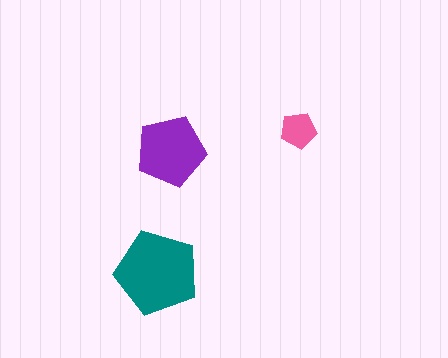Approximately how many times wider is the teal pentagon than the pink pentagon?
About 2.5 times wider.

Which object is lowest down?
The teal pentagon is bottommost.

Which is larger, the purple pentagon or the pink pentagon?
The purple one.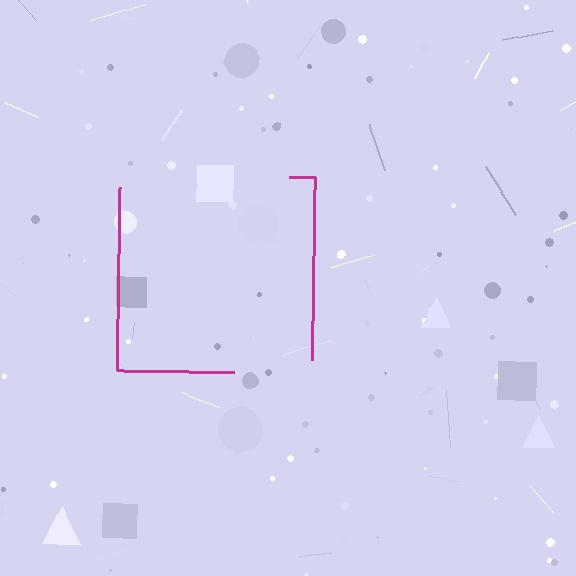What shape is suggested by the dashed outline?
The dashed outline suggests a square.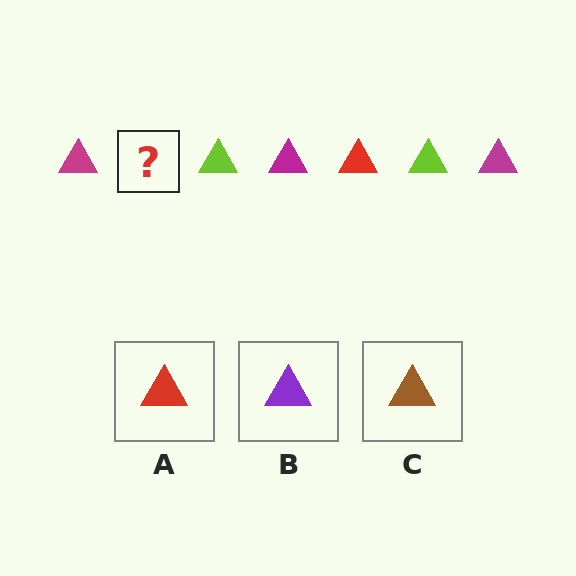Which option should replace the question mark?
Option A.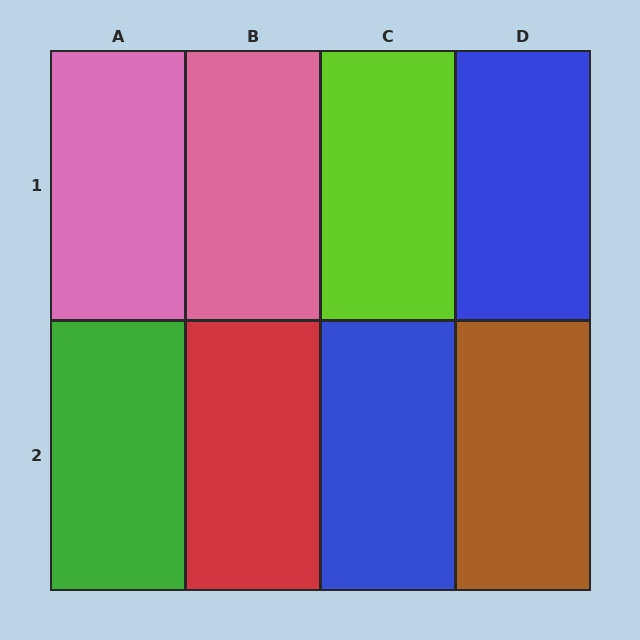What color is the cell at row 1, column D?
Blue.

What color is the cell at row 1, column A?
Pink.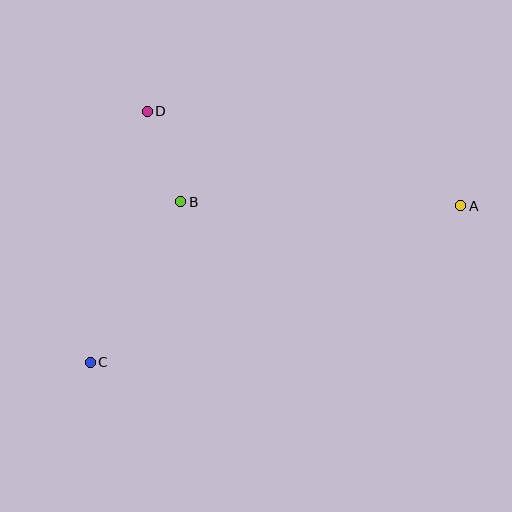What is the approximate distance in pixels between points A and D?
The distance between A and D is approximately 327 pixels.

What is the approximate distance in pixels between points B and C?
The distance between B and C is approximately 184 pixels.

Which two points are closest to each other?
Points B and D are closest to each other.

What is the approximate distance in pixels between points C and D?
The distance between C and D is approximately 258 pixels.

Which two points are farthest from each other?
Points A and C are farthest from each other.